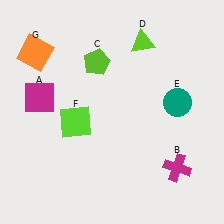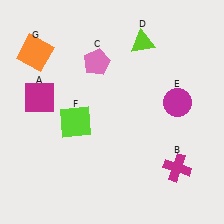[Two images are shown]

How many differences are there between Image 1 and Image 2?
There are 2 differences between the two images.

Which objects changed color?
C changed from lime to pink. E changed from teal to magenta.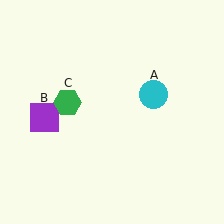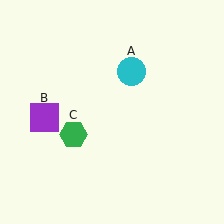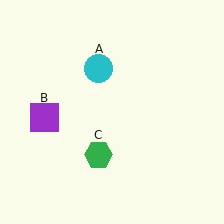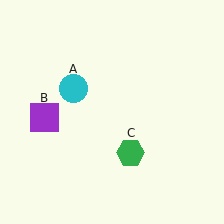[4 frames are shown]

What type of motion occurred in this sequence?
The cyan circle (object A), green hexagon (object C) rotated counterclockwise around the center of the scene.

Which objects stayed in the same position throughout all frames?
Purple square (object B) remained stationary.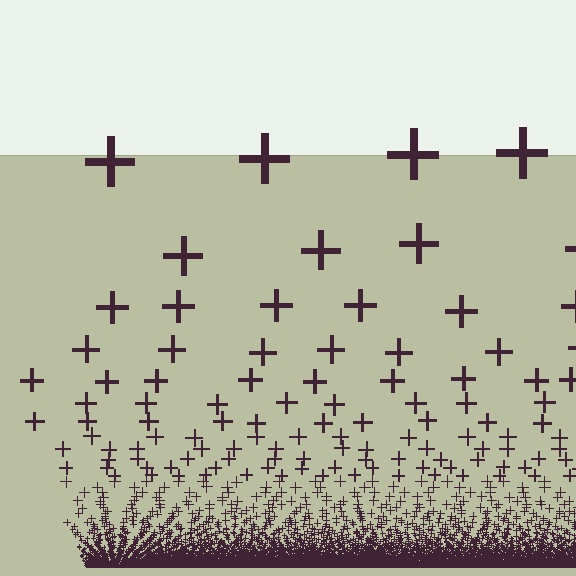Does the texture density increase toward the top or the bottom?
Density increases toward the bottom.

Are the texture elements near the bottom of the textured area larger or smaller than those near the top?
Smaller. The gradient is inverted — elements near the bottom are smaller and denser.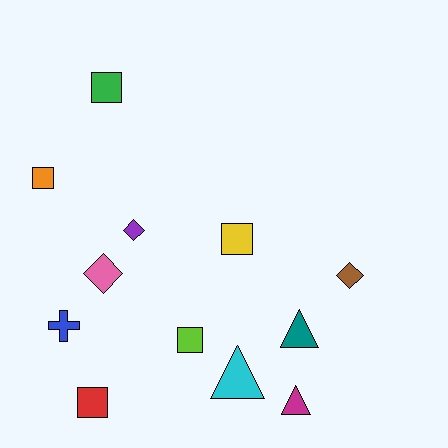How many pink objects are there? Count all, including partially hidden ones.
There is 1 pink object.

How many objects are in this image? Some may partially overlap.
There are 12 objects.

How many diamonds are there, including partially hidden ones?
There are 3 diamonds.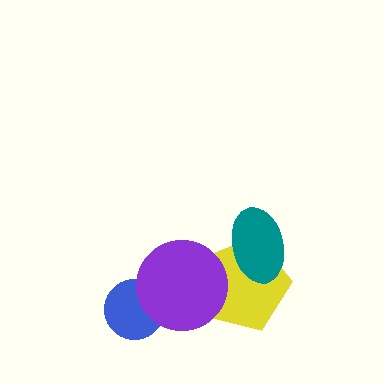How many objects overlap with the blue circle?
1 object overlaps with the blue circle.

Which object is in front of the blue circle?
The purple circle is in front of the blue circle.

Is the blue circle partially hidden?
Yes, it is partially covered by another shape.